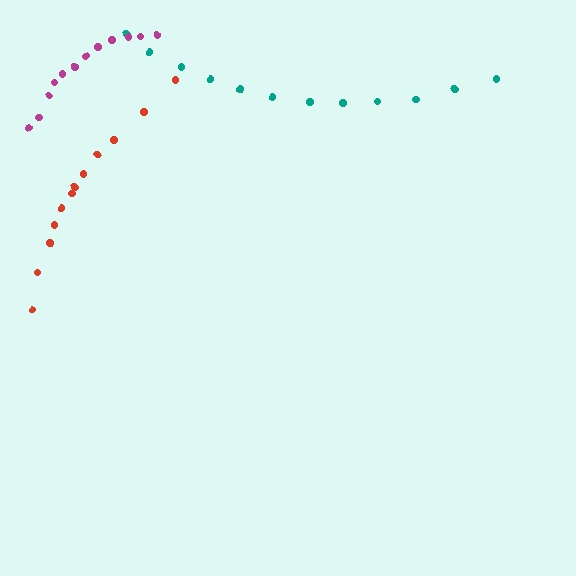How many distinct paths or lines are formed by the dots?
There are 3 distinct paths.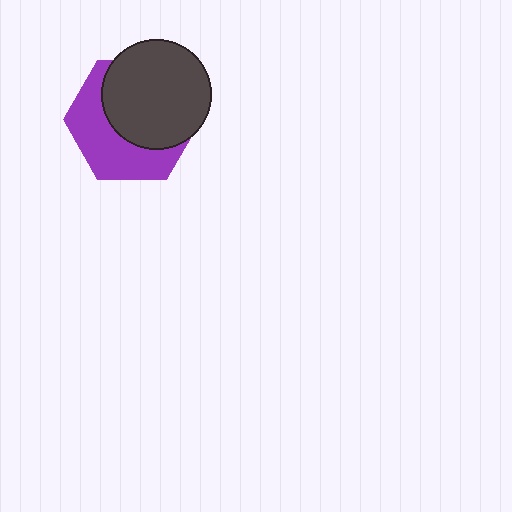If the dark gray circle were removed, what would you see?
You would see the complete purple hexagon.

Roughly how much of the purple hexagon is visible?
A small part of it is visible (roughly 45%).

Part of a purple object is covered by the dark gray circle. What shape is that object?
It is a hexagon.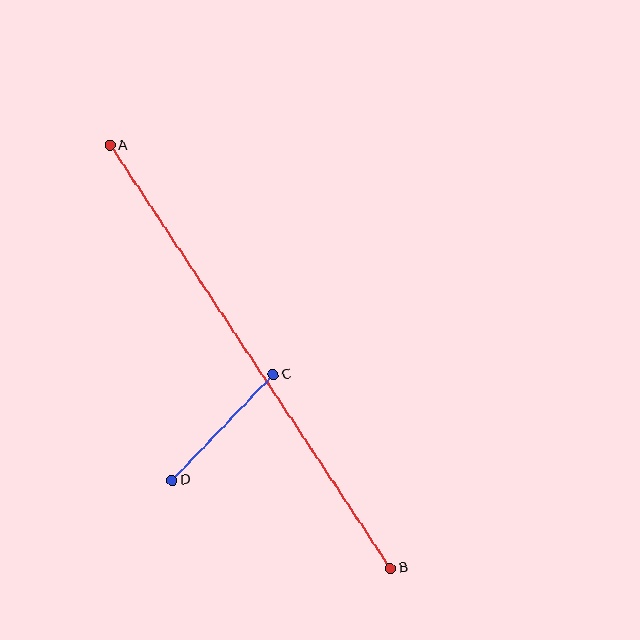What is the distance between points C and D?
The distance is approximately 147 pixels.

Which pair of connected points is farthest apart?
Points A and B are farthest apart.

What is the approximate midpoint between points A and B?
The midpoint is at approximately (250, 357) pixels.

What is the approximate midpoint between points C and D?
The midpoint is at approximately (222, 428) pixels.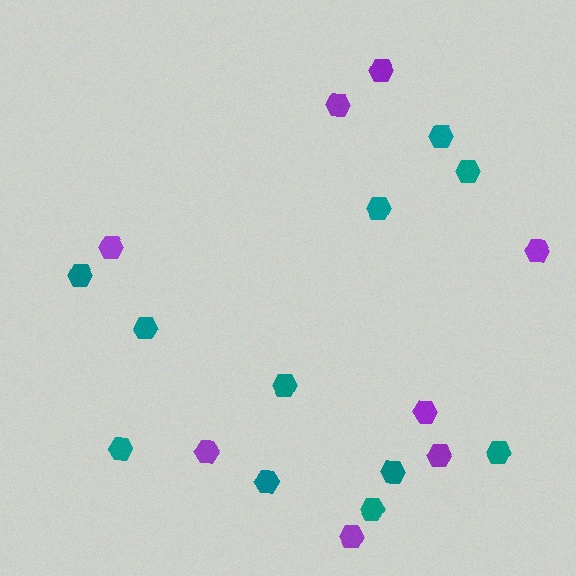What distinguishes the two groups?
There are 2 groups: one group of teal hexagons (11) and one group of purple hexagons (8).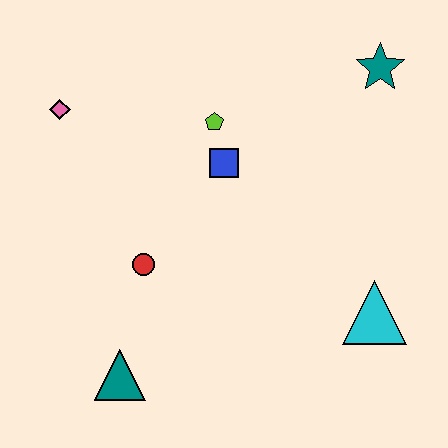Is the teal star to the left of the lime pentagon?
No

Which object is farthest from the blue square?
The teal triangle is farthest from the blue square.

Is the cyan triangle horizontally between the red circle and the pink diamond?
No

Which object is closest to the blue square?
The lime pentagon is closest to the blue square.